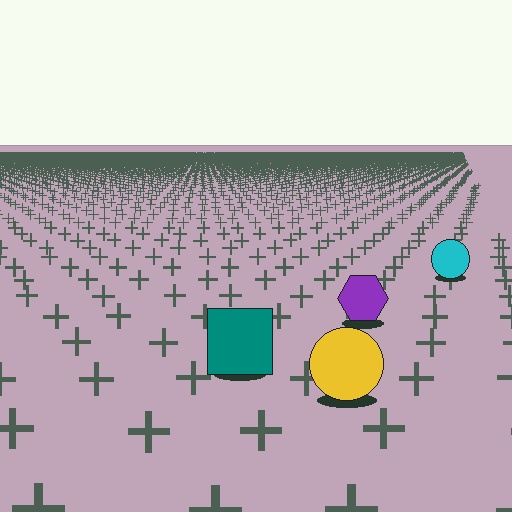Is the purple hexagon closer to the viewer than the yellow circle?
No. The yellow circle is closer — you can tell from the texture gradient: the ground texture is coarser near it.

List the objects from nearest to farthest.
From nearest to farthest: the yellow circle, the teal square, the purple hexagon, the cyan circle.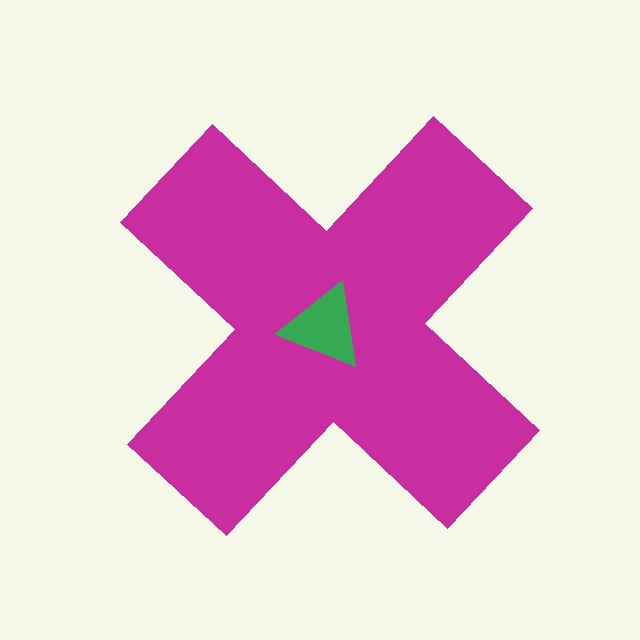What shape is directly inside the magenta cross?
The green triangle.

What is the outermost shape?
The magenta cross.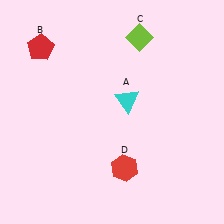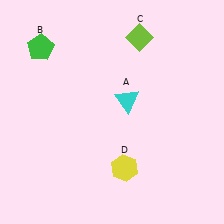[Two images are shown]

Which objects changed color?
B changed from red to green. D changed from red to yellow.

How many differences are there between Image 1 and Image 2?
There are 2 differences between the two images.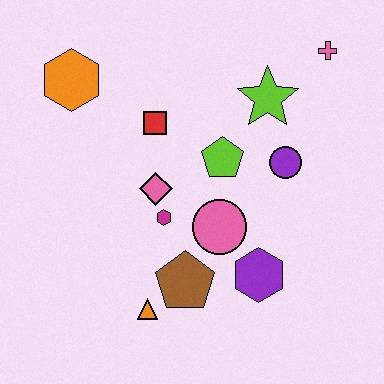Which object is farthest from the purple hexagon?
The orange hexagon is farthest from the purple hexagon.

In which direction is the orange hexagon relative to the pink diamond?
The orange hexagon is above the pink diamond.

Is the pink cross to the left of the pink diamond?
No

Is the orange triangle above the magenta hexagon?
No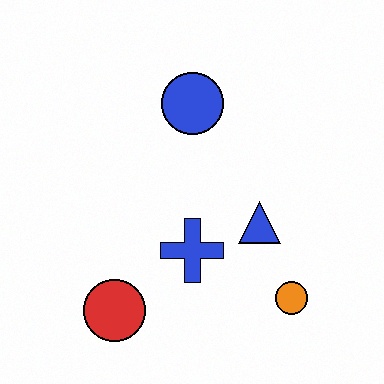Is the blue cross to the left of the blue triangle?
Yes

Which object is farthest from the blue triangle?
The red circle is farthest from the blue triangle.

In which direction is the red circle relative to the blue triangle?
The red circle is to the left of the blue triangle.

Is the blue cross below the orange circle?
No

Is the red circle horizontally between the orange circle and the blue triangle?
No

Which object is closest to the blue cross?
The blue triangle is closest to the blue cross.